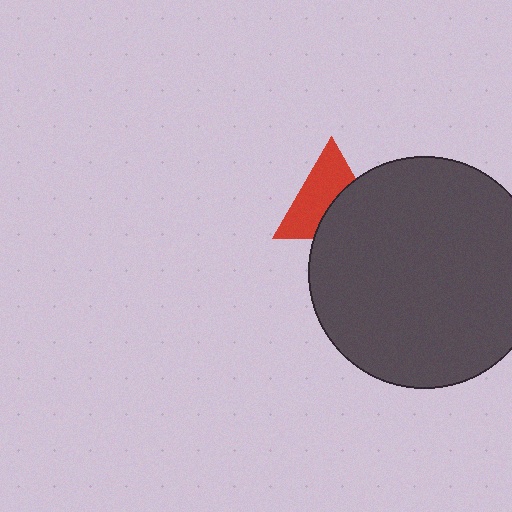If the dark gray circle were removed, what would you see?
You would see the complete red triangle.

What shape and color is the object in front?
The object in front is a dark gray circle.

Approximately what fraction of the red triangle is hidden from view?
Roughly 43% of the red triangle is hidden behind the dark gray circle.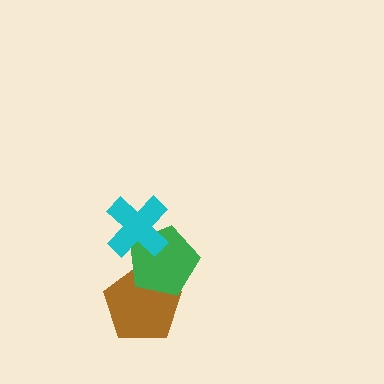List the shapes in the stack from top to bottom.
From top to bottom: the cyan cross, the green pentagon, the brown pentagon.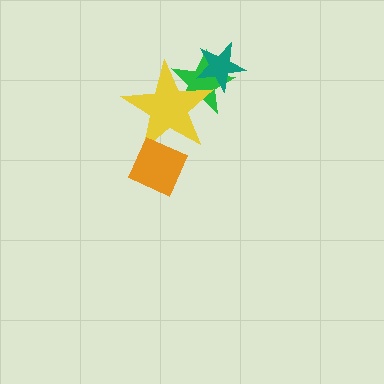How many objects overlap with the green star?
2 objects overlap with the green star.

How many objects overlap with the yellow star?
3 objects overlap with the yellow star.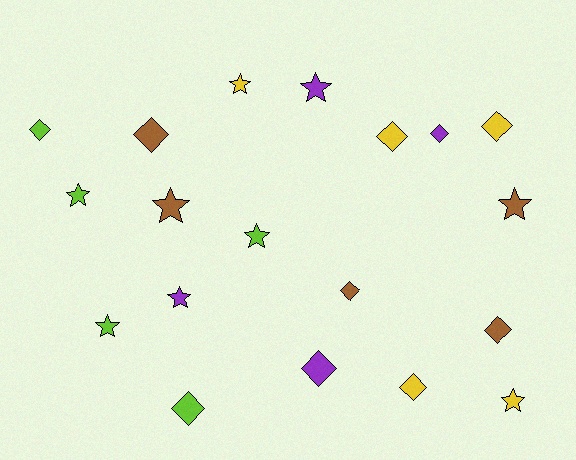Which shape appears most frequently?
Diamond, with 10 objects.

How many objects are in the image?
There are 19 objects.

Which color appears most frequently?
Yellow, with 5 objects.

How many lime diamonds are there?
There are 2 lime diamonds.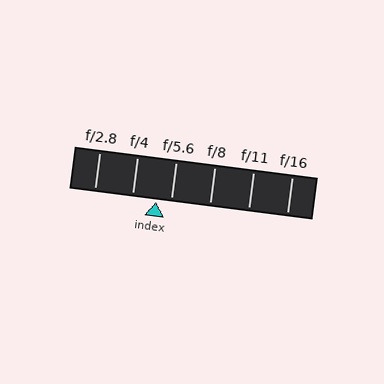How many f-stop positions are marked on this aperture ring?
There are 6 f-stop positions marked.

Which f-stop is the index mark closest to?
The index mark is closest to f/5.6.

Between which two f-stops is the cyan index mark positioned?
The index mark is between f/4 and f/5.6.